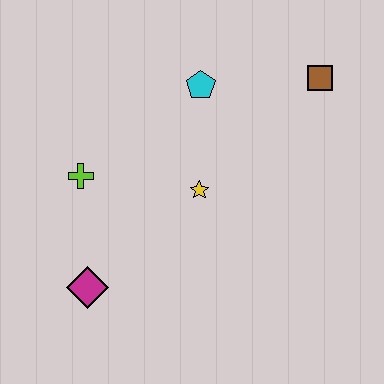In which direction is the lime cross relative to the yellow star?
The lime cross is to the left of the yellow star.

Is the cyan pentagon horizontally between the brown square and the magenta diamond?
Yes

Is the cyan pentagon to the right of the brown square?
No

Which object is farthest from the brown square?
The magenta diamond is farthest from the brown square.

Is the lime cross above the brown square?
No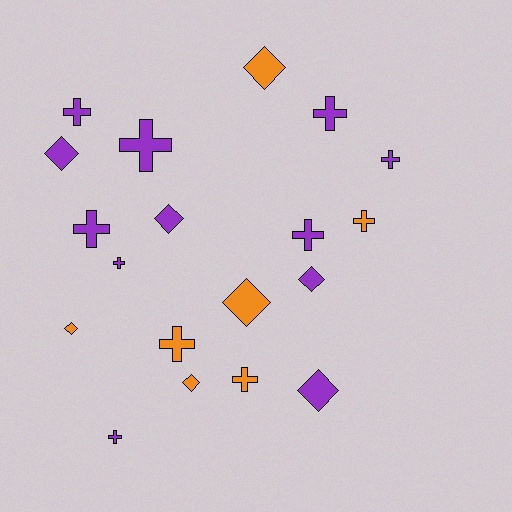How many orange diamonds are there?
There are 4 orange diamonds.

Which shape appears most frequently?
Cross, with 11 objects.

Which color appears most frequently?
Purple, with 12 objects.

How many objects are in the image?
There are 19 objects.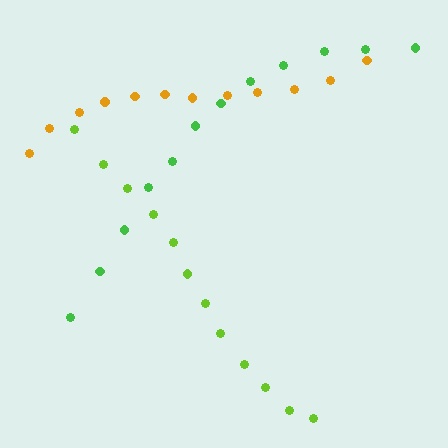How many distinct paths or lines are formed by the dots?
There are 3 distinct paths.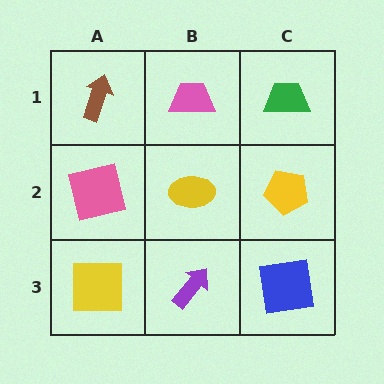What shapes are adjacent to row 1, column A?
A pink square (row 2, column A), a pink trapezoid (row 1, column B).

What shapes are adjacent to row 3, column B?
A yellow ellipse (row 2, column B), a yellow square (row 3, column A), a blue square (row 3, column C).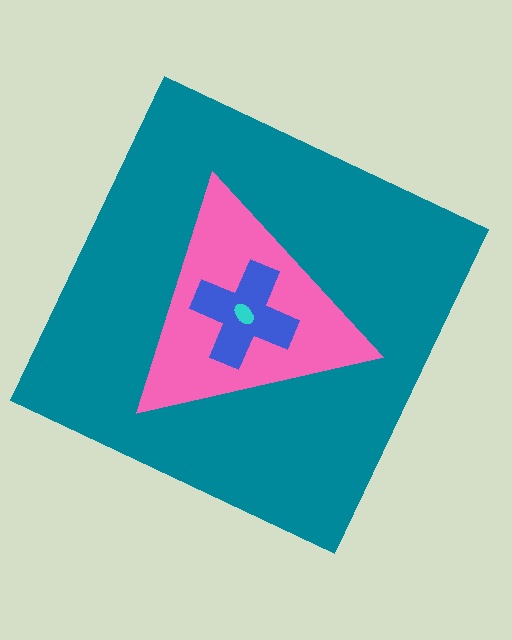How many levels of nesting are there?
4.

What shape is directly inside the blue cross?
The cyan ellipse.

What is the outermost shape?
The teal square.